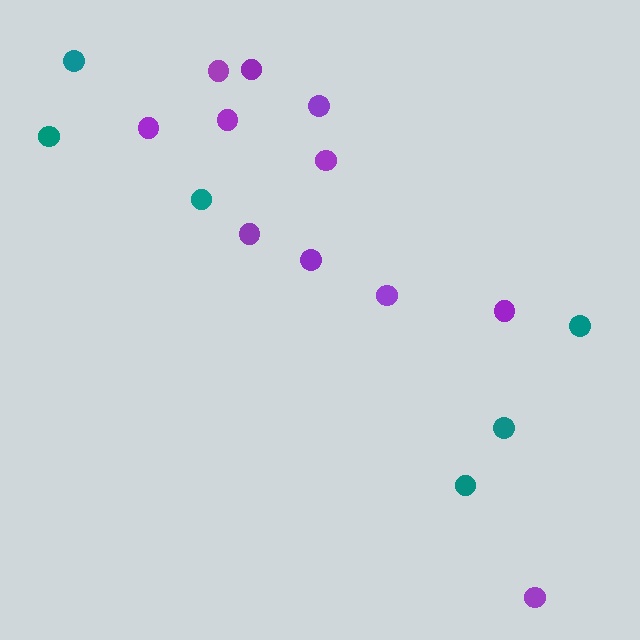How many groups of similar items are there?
There are 2 groups: one group of teal circles (6) and one group of purple circles (11).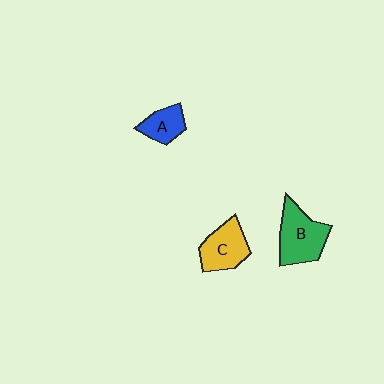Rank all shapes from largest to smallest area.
From largest to smallest: B (green), C (yellow), A (blue).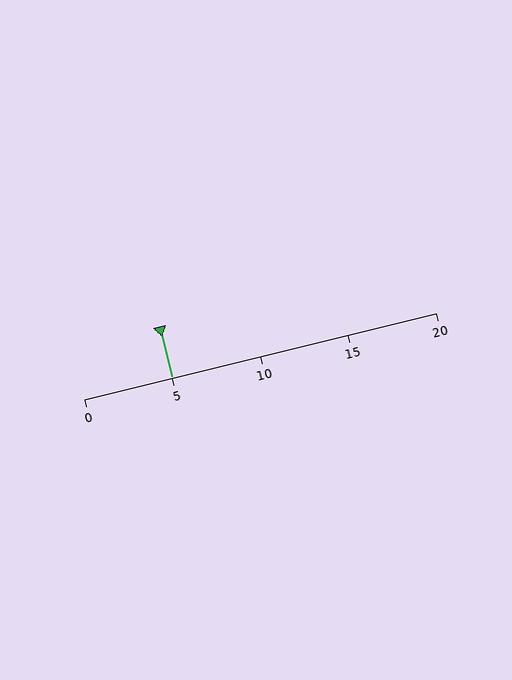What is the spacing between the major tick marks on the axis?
The major ticks are spaced 5 apart.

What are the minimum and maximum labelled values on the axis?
The axis runs from 0 to 20.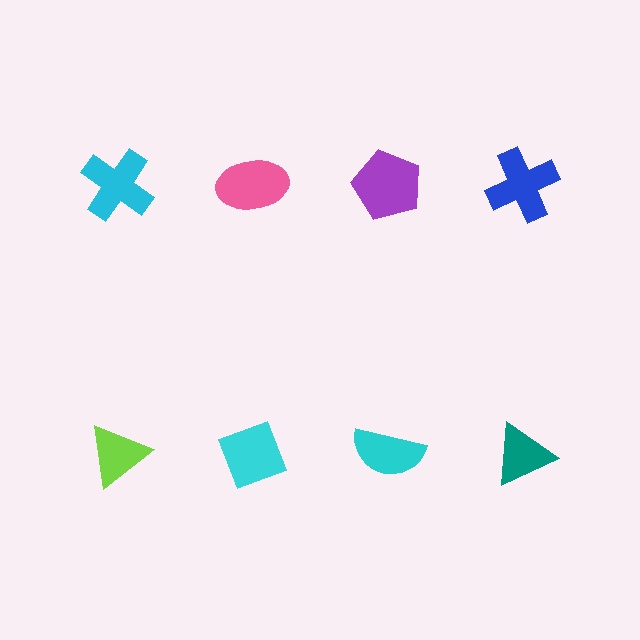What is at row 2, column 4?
A teal triangle.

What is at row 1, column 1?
A cyan cross.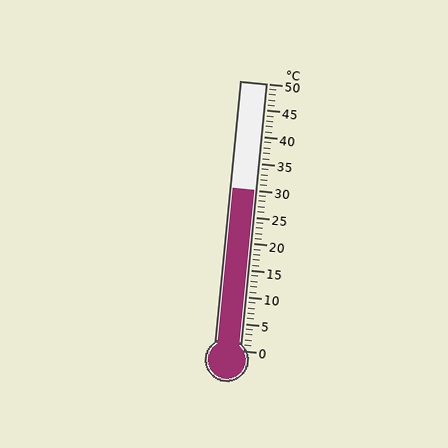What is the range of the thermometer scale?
The thermometer scale ranges from 0°C to 50°C.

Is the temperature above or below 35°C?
The temperature is below 35°C.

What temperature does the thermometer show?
The thermometer shows approximately 30°C.